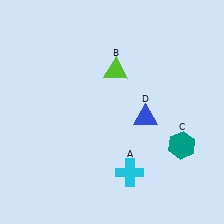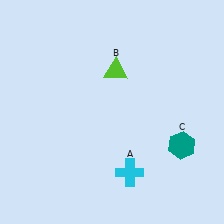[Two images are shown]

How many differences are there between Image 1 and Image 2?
There is 1 difference between the two images.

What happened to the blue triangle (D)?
The blue triangle (D) was removed in Image 2. It was in the bottom-right area of Image 1.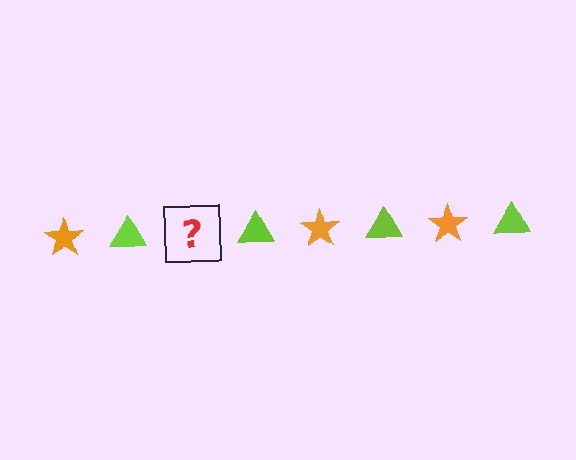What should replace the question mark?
The question mark should be replaced with an orange star.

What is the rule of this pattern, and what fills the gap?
The rule is that the pattern alternates between orange star and lime triangle. The gap should be filled with an orange star.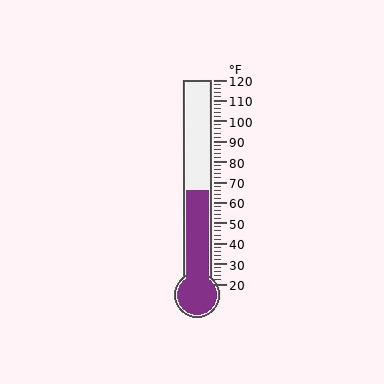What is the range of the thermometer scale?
The thermometer scale ranges from 20°F to 120°F.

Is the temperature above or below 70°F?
The temperature is below 70°F.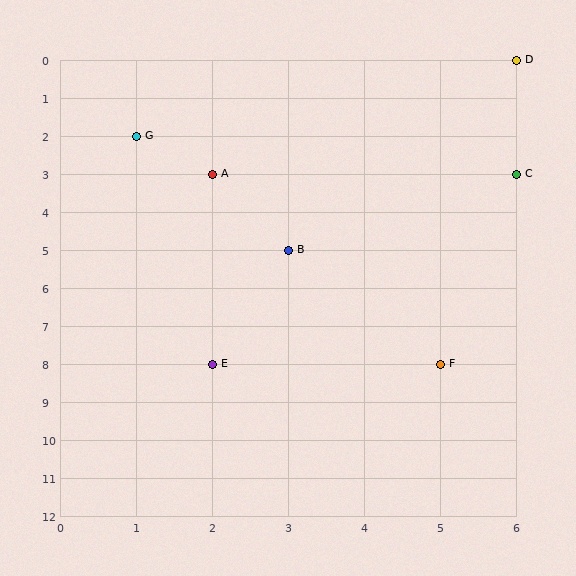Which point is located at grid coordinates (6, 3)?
Point C is at (6, 3).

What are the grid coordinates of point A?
Point A is at grid coordinates (2, 3).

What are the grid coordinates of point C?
Point C is at grid coordinates (6, 3).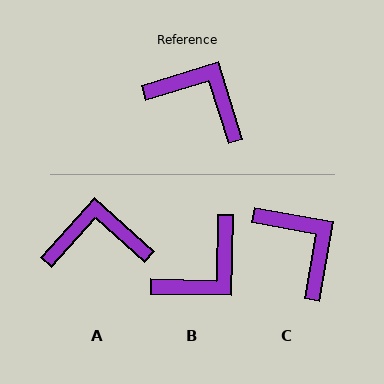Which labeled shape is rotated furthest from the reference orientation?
B, about 108 degrees away.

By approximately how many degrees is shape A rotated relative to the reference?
Approximately 31 degrees counter-clockwise.